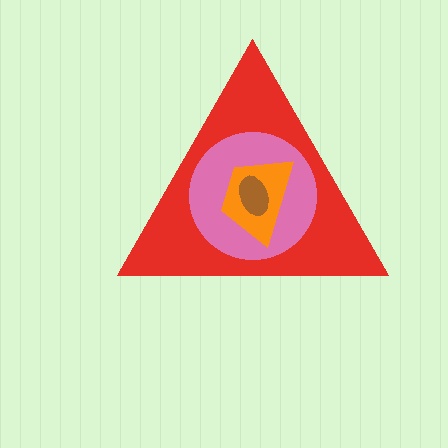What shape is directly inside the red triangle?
The pink circle.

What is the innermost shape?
The brown ellipse.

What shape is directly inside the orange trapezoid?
The brown ellipse.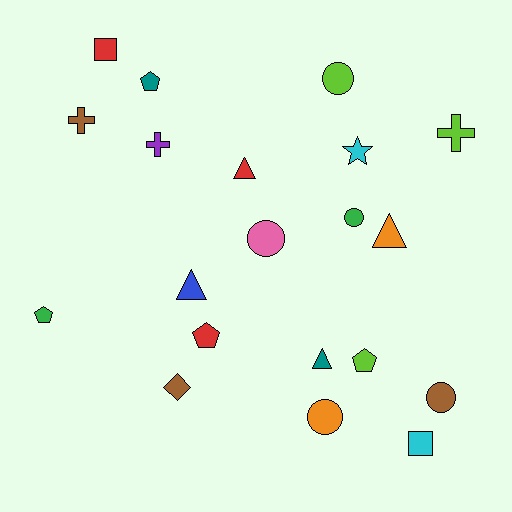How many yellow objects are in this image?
There are no yellow objects.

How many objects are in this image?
There are 20 objects.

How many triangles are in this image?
There are 4 triangles.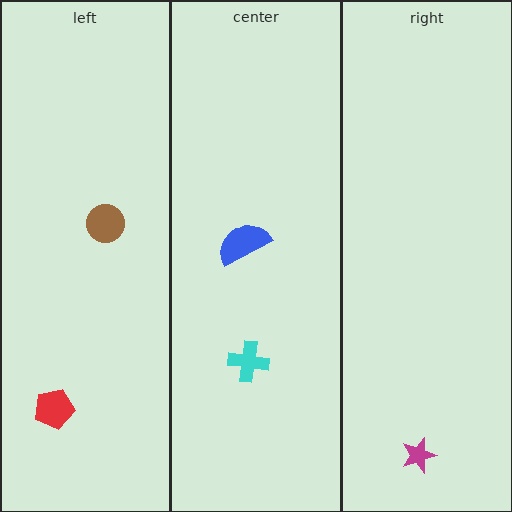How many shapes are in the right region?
1.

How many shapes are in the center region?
2.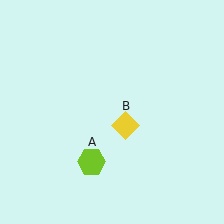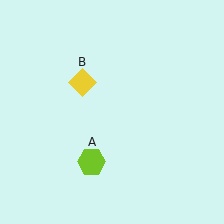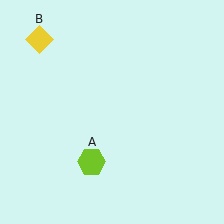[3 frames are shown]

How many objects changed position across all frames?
1 object changed position: yellow diamond (object B).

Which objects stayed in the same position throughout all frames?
Lime hexagon (object A) remained stationary.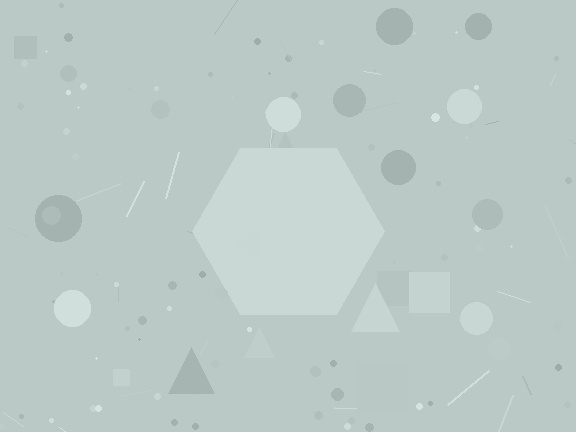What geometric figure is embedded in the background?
A hexagon is embedded in the background.